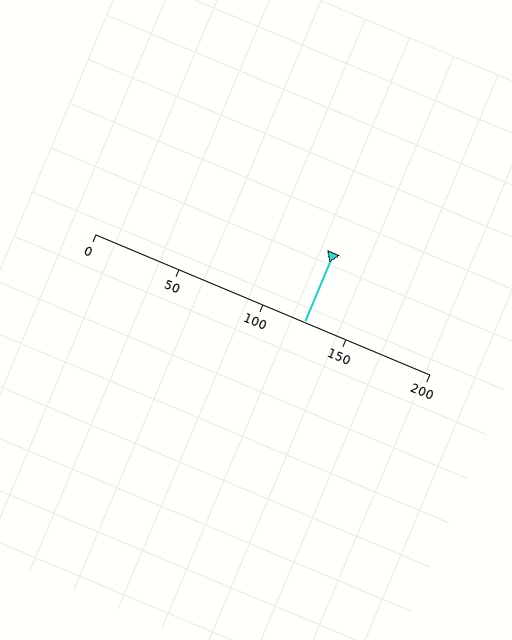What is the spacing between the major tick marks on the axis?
The major ticks are spaced 50 apart.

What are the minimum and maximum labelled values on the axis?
The axis runs from 0 to 200.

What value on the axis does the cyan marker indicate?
The marker indicates approximately 125.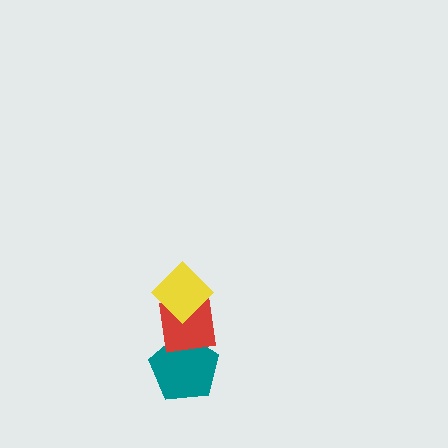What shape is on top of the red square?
The yellow diamond is on top of the red square.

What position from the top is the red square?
The red square is 2nd from the top.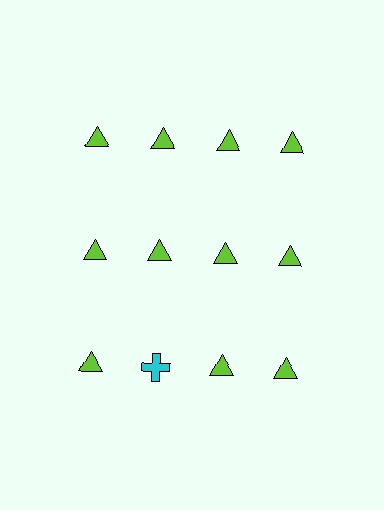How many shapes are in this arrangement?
There are 12 shapes arranged in a grid pattern.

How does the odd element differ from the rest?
It differs in both color (cyan instead of lime) and shape (cross instead of triangle).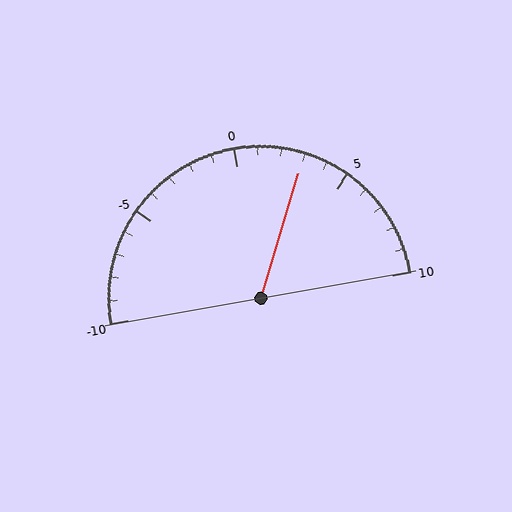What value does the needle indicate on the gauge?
The needle indicates approximately 3.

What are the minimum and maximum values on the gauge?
The gauge ranges from -10 to 10.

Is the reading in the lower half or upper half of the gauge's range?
The reading is in the upper half of the range (-10 to 10).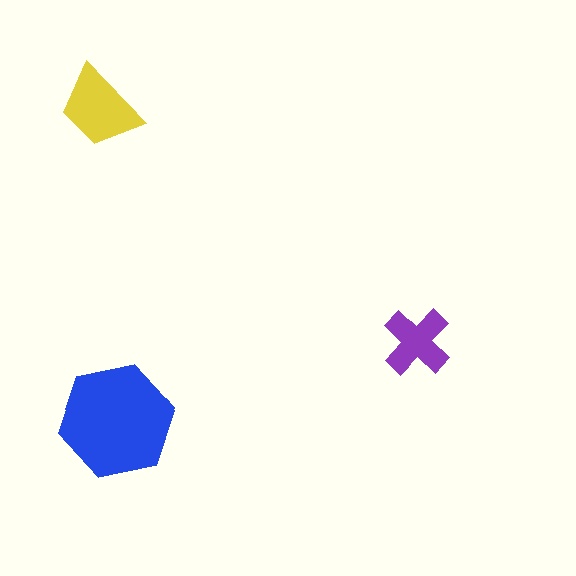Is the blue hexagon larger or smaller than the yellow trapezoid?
Larger.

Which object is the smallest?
The purple cross.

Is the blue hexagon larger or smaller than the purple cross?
Larger.